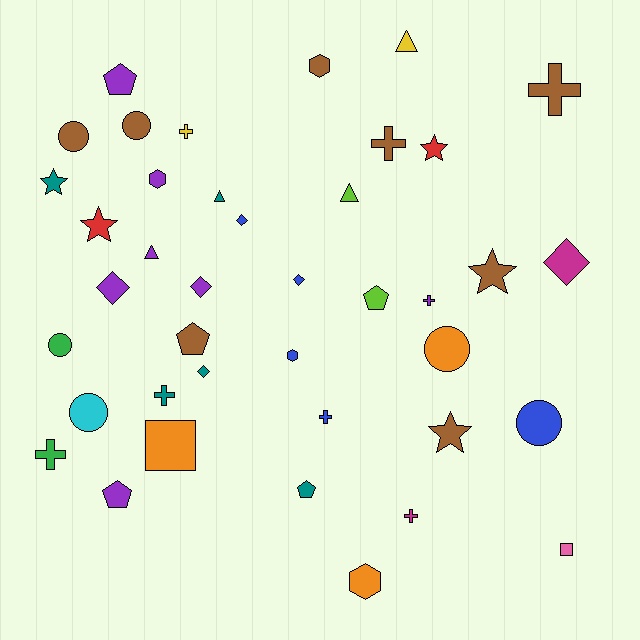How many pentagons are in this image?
There are 5 pentagons.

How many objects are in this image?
There are 40 objects.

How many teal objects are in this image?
There are 5 teal objects.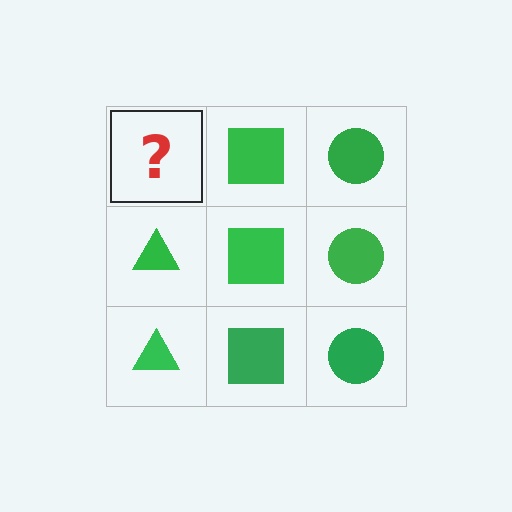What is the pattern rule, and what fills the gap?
The rule is that each column has a consistent shape. The gap should be filled with a green triangle.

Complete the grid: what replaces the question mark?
The question mark should be replaced with a green triangle.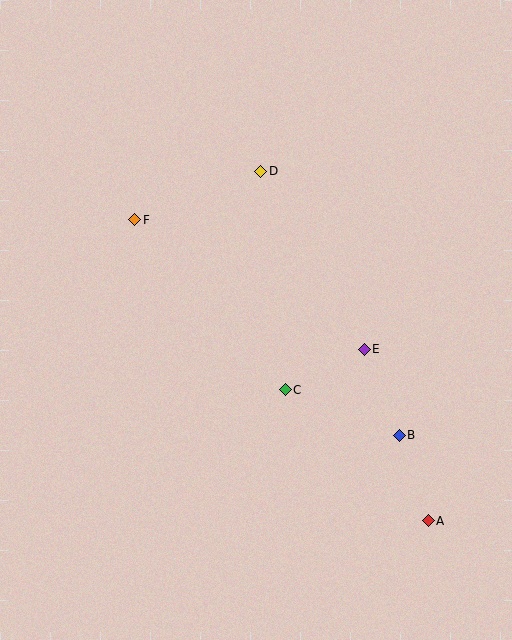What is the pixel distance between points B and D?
The distance between B and D is 298 pixels.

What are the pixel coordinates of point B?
Point B is at (399, 435).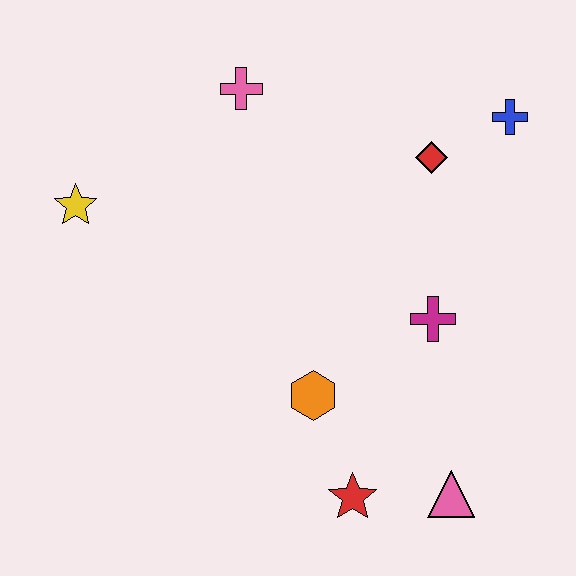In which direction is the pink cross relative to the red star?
The pink cross is above the red star.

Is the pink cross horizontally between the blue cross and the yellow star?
Yes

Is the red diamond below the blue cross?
Yes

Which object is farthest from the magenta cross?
The yellow star is farthest from the magenta cross.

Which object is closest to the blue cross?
The red diamond is closest to the blue cross.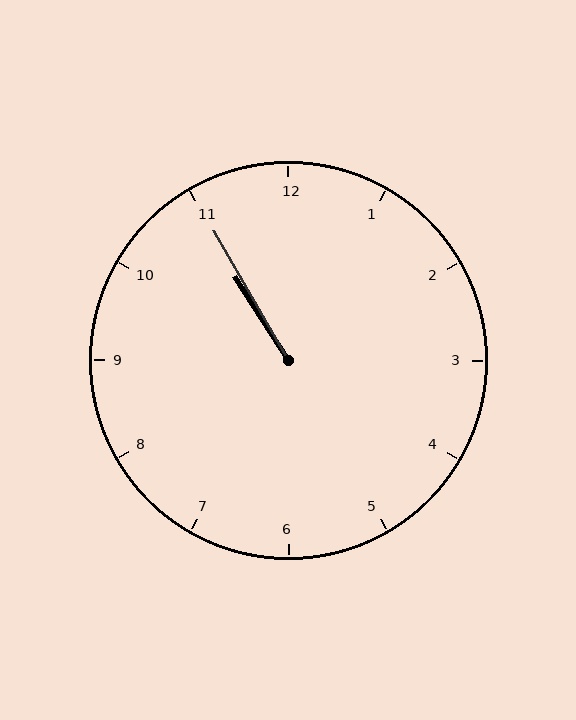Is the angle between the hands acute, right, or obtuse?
It is acute.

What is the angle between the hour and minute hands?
Approximately 2 degrees.